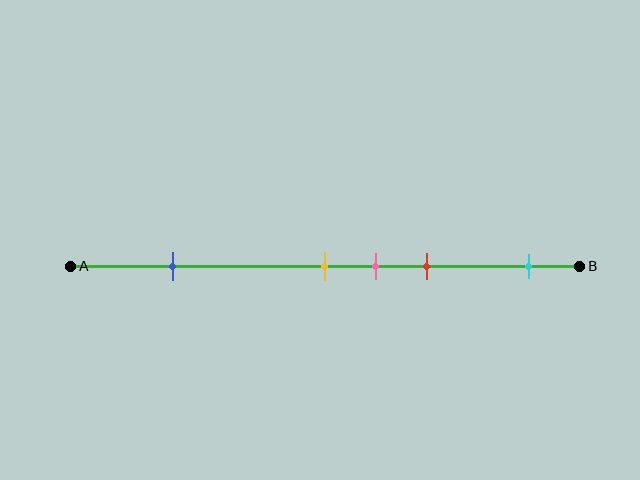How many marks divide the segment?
There are 5 marks dividing the segment.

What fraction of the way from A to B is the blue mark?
The blue mark is approximately 20% (0.2) of the way from A to B.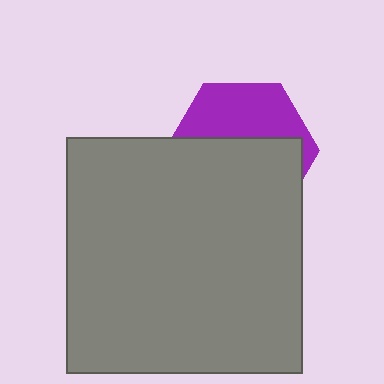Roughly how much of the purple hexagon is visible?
A small part of it is visible (roughly 40%).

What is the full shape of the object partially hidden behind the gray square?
The partially hidden object is a purple hexagon.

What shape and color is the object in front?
The object in front is a gray square.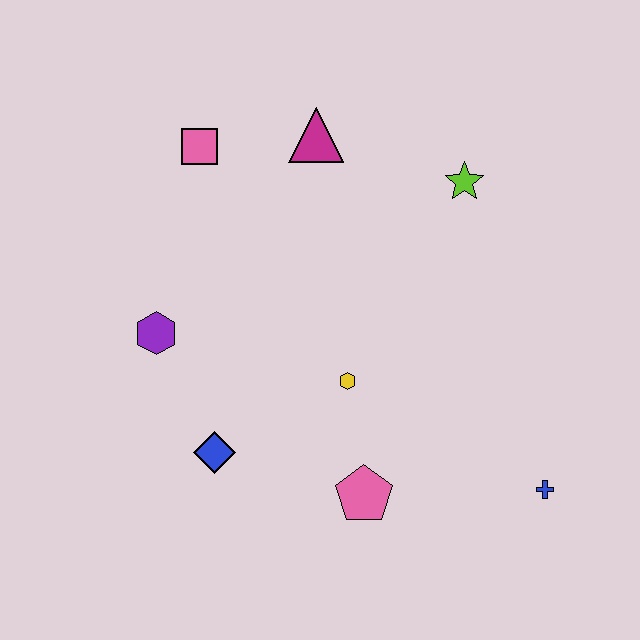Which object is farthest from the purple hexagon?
The blue cross is farthest from the purple hexagon.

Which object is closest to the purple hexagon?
The blue diamond is closest to the purple hexagon.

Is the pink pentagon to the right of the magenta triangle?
Yes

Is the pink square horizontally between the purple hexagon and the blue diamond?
Yes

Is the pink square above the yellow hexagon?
Yes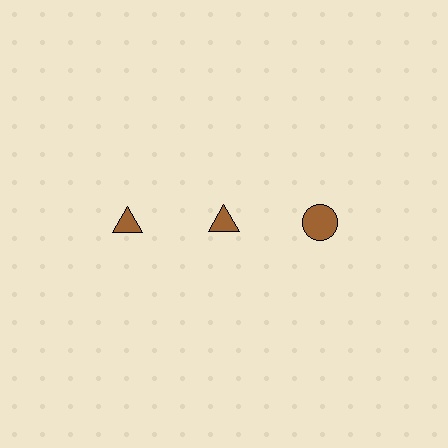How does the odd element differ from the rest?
It has a different shape: circle instead of triangle.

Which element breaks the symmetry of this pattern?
The brown circle in the top row, center column breaks the symmetry. All other shapes are brown triangles.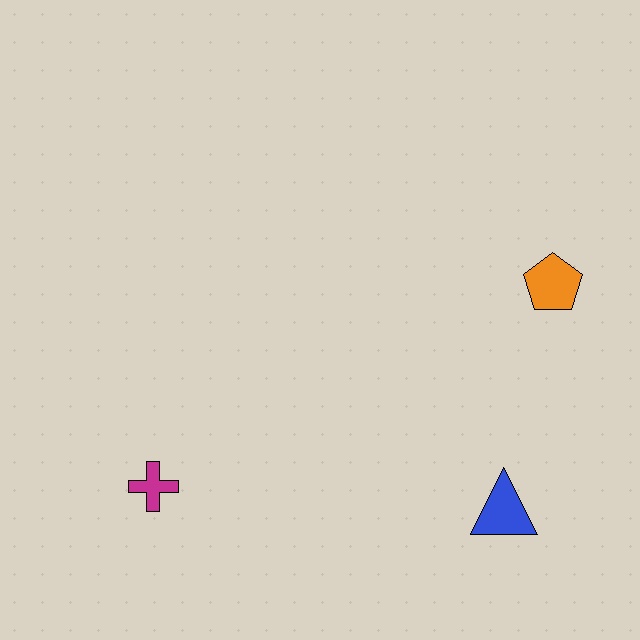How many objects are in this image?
There are 3 objects.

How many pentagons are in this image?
There is 1 pentagon.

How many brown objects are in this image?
There are no brown objects.